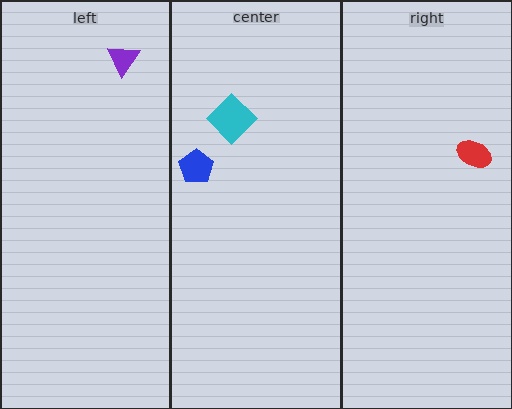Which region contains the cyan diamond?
The center region.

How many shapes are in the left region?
1.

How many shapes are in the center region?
2.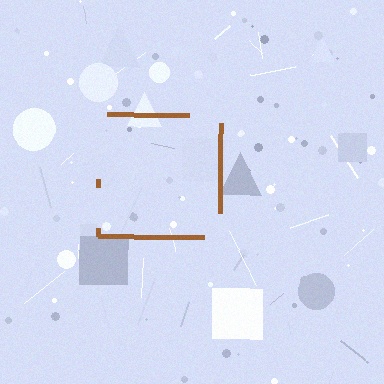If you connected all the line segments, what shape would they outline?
They would outline a square.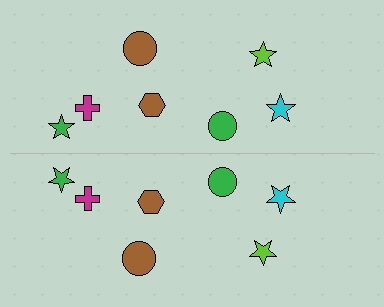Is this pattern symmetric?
Yes, this pattern has bilateral (reflection) symmetry.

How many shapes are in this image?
There are 14 shapes in this image.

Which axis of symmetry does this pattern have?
The pattern has a horizontal axis of symmetry running through the center of the image.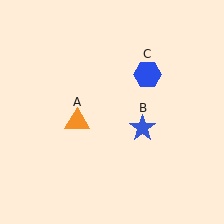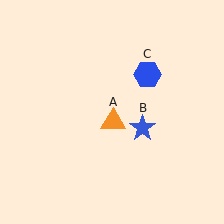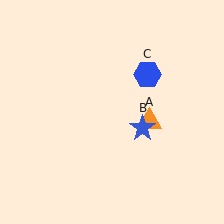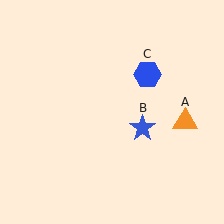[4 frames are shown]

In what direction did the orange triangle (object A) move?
The orange triangle (object A) moved right.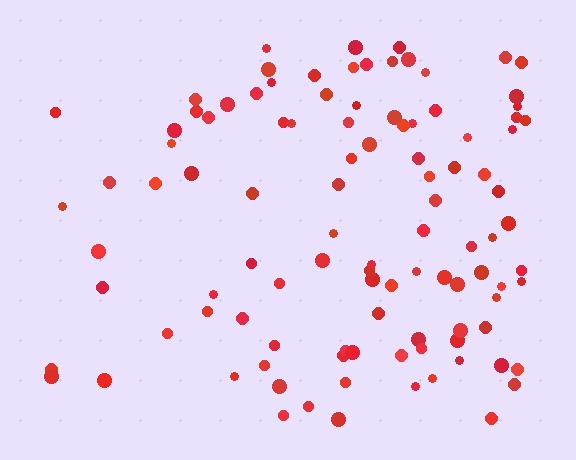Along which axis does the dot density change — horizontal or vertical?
Horizontal.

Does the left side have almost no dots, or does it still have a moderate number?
Still a moderate number, just noticeably fewer than the right.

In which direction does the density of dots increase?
From left to right, with the right side densest.